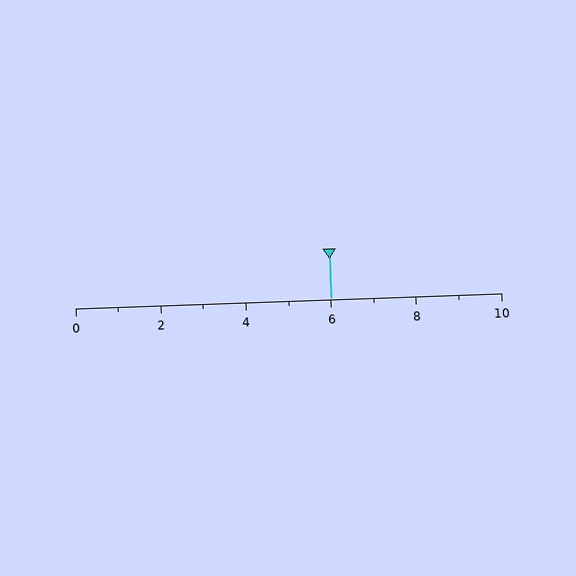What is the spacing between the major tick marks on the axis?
The major ticks are spaced 2 apart.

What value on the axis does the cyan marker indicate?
The marker indicates approximately 6.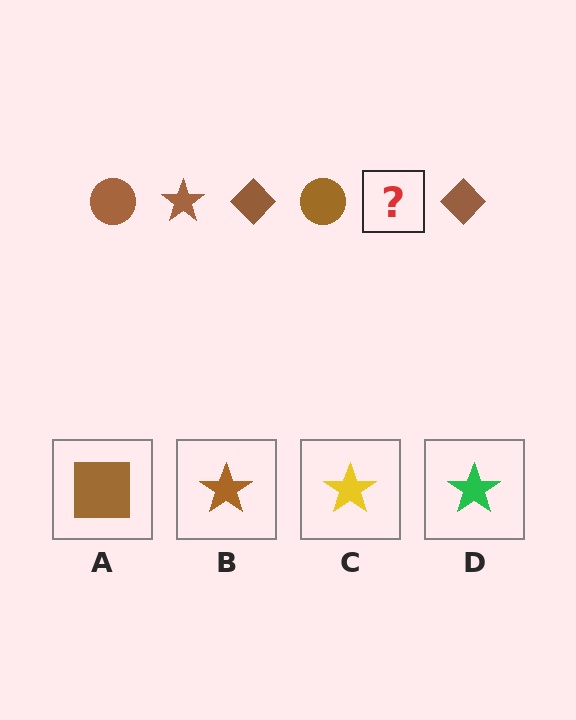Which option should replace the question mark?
Option B.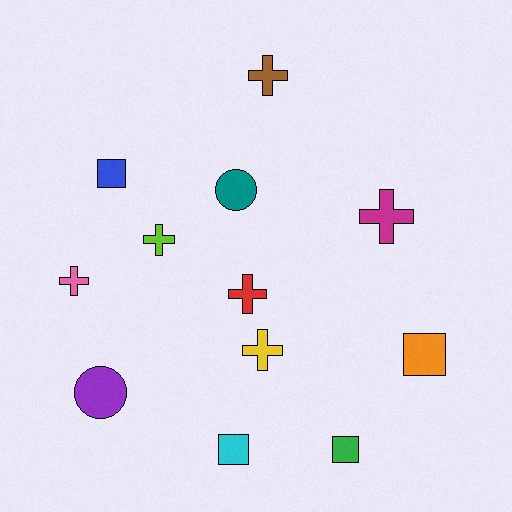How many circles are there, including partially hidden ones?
There are 2 circles.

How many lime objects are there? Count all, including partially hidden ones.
There is 1 lime object.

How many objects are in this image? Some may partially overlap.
There are 12 objects.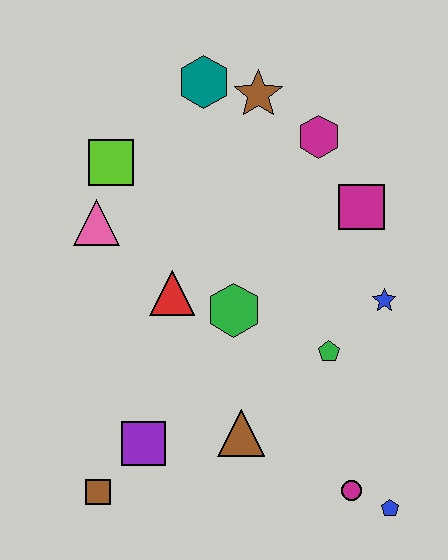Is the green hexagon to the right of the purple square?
Yes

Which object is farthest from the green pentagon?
The teal hexagon is farthest from the green pentagon.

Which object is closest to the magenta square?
The magenta hexagon is closest to the magenta square.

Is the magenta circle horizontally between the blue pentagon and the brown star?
Yes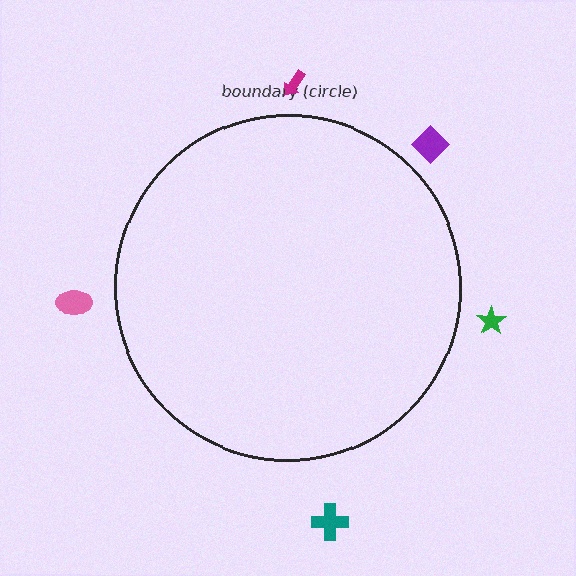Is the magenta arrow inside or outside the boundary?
Outside.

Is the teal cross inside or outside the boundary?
Outside.